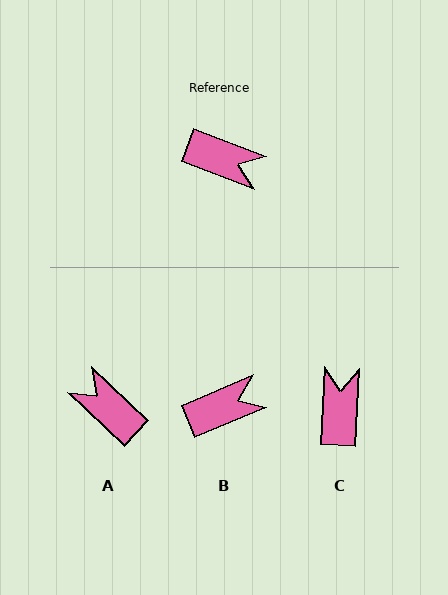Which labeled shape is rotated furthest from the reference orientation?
A, about 158 degrees away.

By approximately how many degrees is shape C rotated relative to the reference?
Approximately 109 degrees counter-clockwise.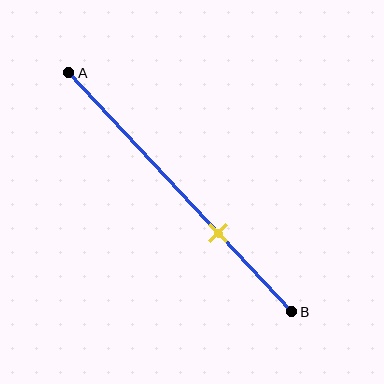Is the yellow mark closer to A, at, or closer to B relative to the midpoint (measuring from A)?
The yellow mark is closer to point B than the midpoint of segment AB.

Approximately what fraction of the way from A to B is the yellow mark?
The yellow mark is approximately 65% of the way from A to B.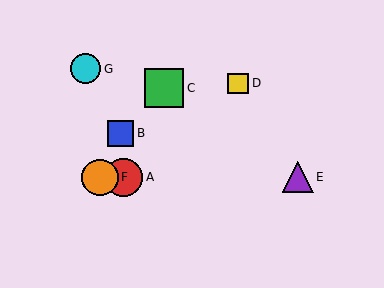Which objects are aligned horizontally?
Objects A, E, F are aligned horizontally.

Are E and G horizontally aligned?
No, E is at y≈177 and G is at y≈69.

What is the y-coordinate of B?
Object B is at y≈134.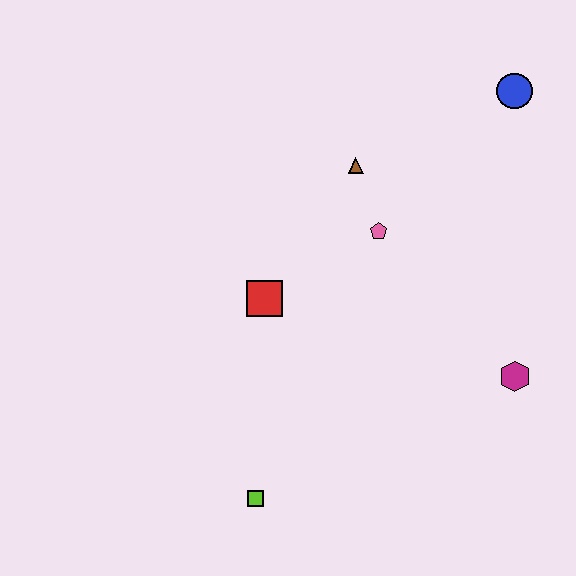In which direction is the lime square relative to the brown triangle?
The lime square is below the brown triangle.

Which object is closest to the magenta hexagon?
The pink pentagon is closest to the magenta hexagon.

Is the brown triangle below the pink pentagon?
No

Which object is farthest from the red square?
The blue circle is farthest from the red square.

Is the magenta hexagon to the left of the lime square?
No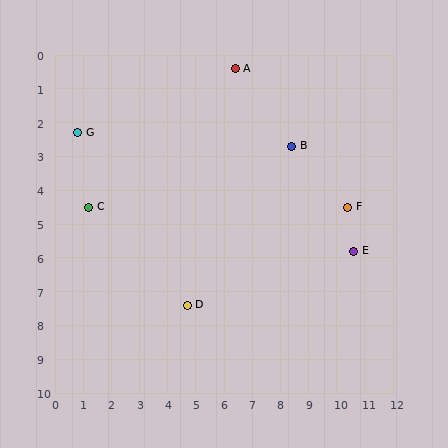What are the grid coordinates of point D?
Point D is at approximately (4.7, 7.4).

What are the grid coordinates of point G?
Point G is at approximately (0.8, 2.3).